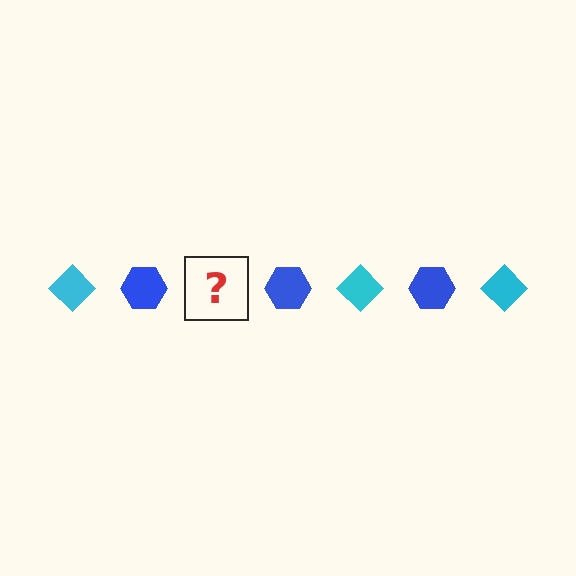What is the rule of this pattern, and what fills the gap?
The rule is that the pattern alternates between cyan diamond and blue hexagon. The gap should be filled with a cyan diamond.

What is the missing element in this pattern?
The missing element is a cyan diamond.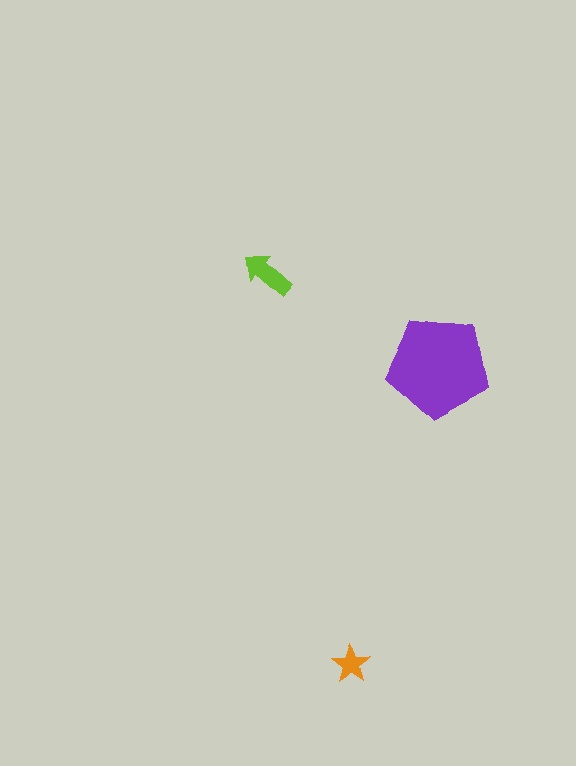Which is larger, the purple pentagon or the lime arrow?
The purple pentagon.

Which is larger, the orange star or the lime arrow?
The lime arrow.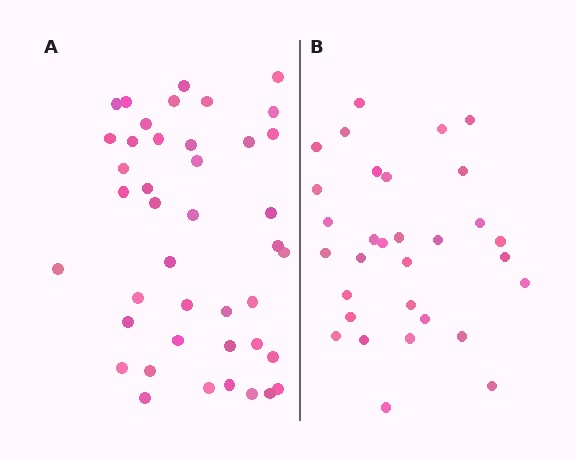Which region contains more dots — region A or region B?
Region A (the left region) has more dots.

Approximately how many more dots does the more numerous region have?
Region A has roughly 12 or so more dots than region B.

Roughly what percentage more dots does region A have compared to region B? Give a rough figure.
About 35% more.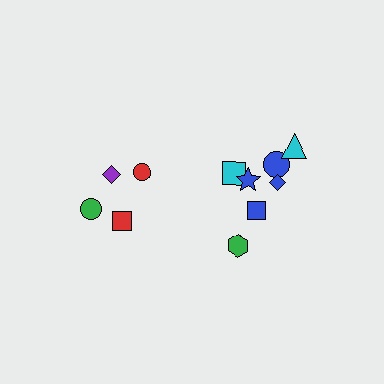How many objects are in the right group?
There are 7 objects.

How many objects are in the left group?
There are 4 objects.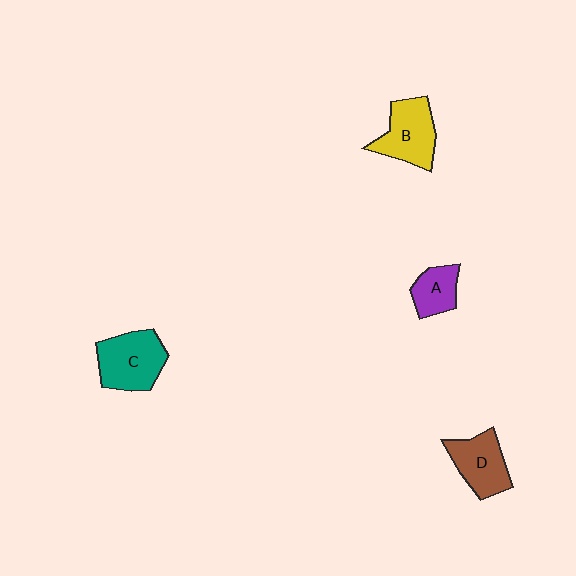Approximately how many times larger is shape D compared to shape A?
Approximately 1.4 times.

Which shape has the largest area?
Shape C (teal).